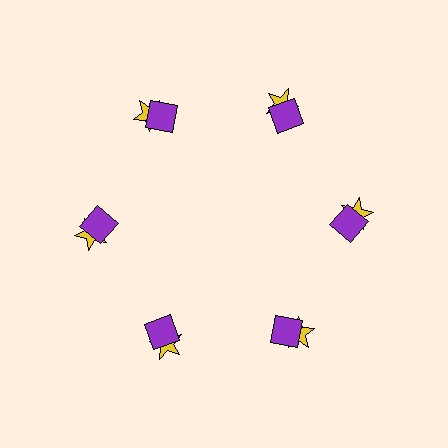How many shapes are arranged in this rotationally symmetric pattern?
There are 12 shapes, arranged in 6 groups of 2.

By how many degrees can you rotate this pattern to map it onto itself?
The pattern maps onto itself every 60 degrees of rotation.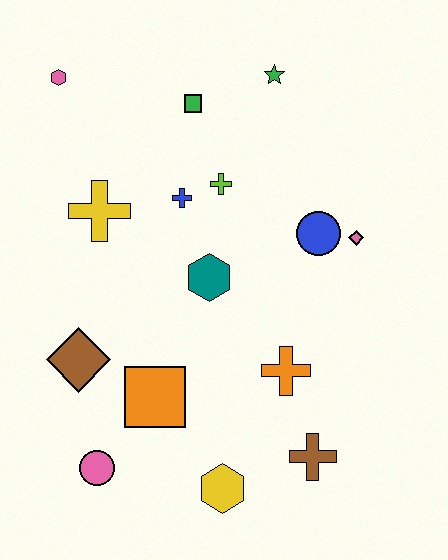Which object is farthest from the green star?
The pink circle is farthest from the green star.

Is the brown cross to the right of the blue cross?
Yes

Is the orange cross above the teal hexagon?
No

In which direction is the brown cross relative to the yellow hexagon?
The brown cross is to the right of the yellow hexagon.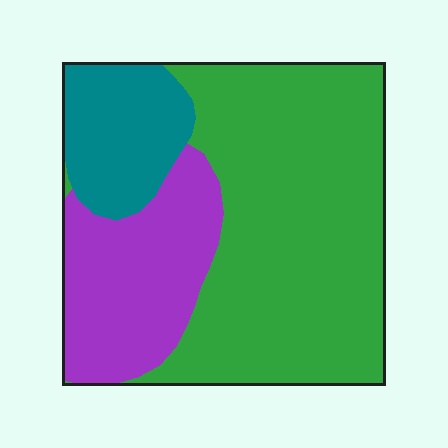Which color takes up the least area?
Teal, at roughly 15%.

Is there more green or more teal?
Green.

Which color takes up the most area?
Green, at roughly 60%.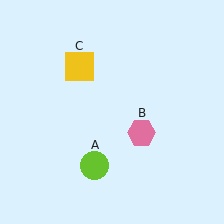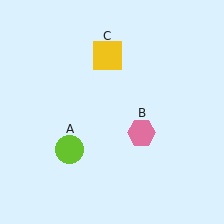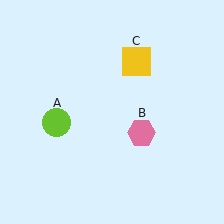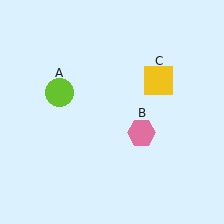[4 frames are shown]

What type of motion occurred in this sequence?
The lime circle (object A), yellow square (object C) rotated clockwise around the center of the scene.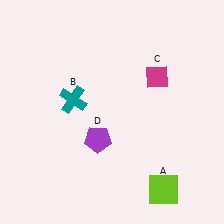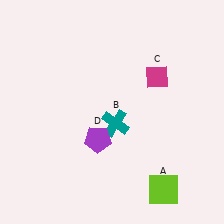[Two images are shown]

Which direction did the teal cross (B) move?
The teal cross (B) moved right.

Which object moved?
The teal cross (B) moved right.